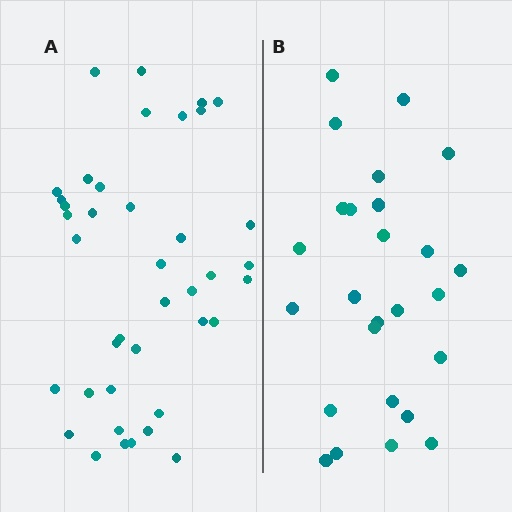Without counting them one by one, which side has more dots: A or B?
Region A (the left region) has more dots.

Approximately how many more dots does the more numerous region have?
Region A has approximately 15 more dots than region B.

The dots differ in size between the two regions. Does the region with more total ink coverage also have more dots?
No. Region B has more total ink coverage because its dots are larger, but region A actually contains more individual dots. Total area can be misleading — the number of items is what matters here.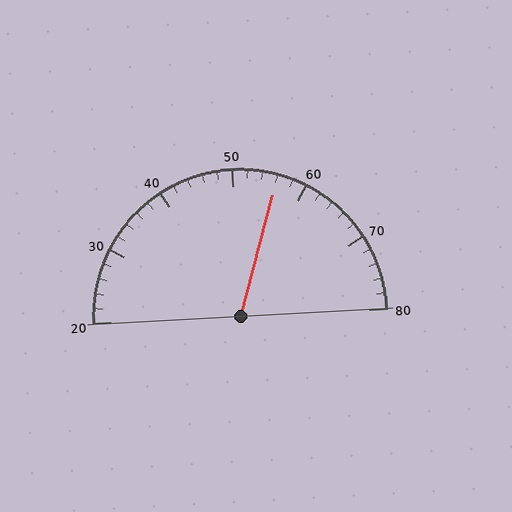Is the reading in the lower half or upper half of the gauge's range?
The reading is in the upper half of the range (20 to 80).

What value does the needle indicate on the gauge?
The needle indicates approximately 56.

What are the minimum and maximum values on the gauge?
The gauge ranges from 20 to 80.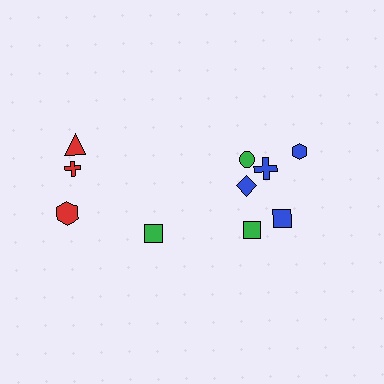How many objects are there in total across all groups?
There are 10 objects.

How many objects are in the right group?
There are 6 objects.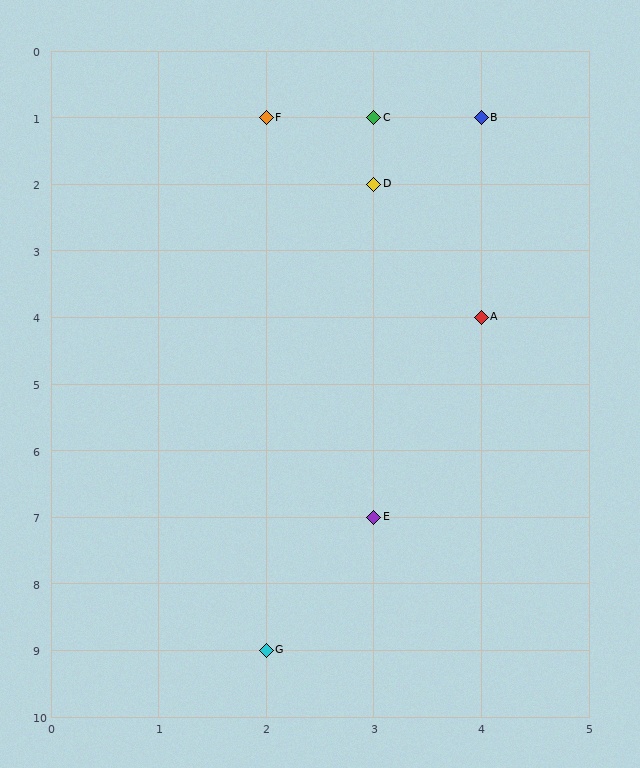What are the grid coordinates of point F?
Point F is at grid coordinates (2, 1).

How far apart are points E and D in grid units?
Points E and D are 5 rows apart.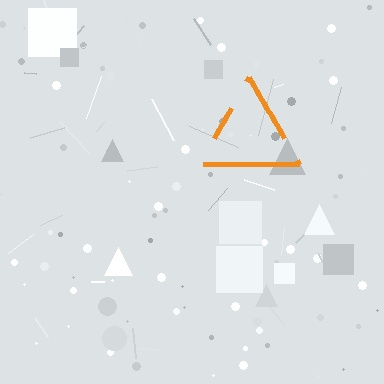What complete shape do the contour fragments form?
The contour fragments form a triangle.